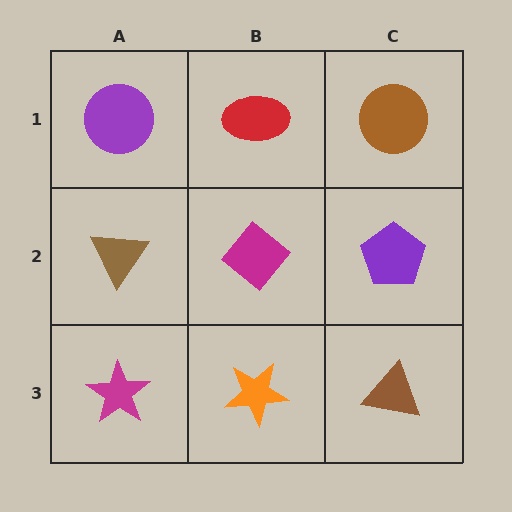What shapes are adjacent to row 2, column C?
A brown circle (row 1, column C), a brown triangle (row 3, column C), a magenta diamond (row 2, column B).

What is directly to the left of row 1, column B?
A purple circle.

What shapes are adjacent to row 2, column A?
A purple circle (row 1, column A), a magenta star (row 3, column A), a magenta diamond (row 2, column B).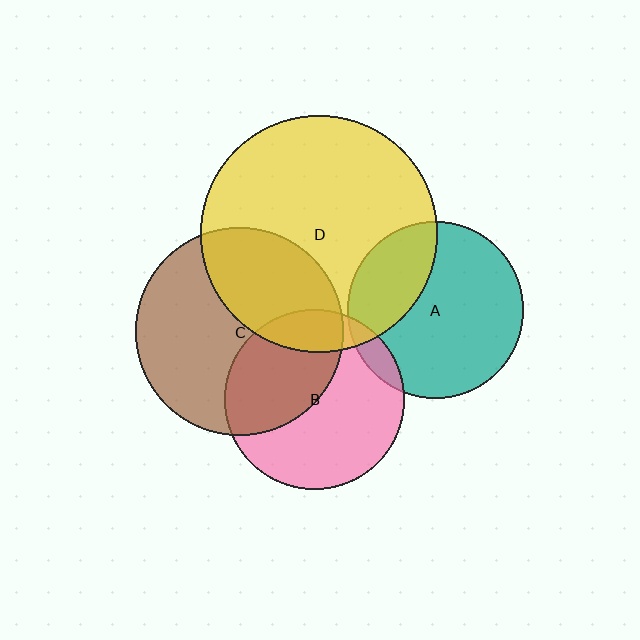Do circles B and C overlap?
Yes.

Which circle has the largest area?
Circle D (yellow).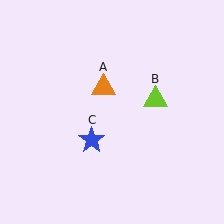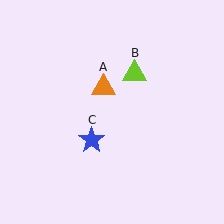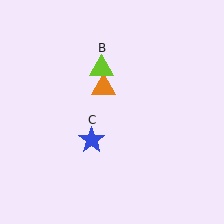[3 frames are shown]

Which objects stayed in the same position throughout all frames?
Orange triangle (object A) and blue star (object C) remained stationary.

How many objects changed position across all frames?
1 object changed position: lime triangle (object B).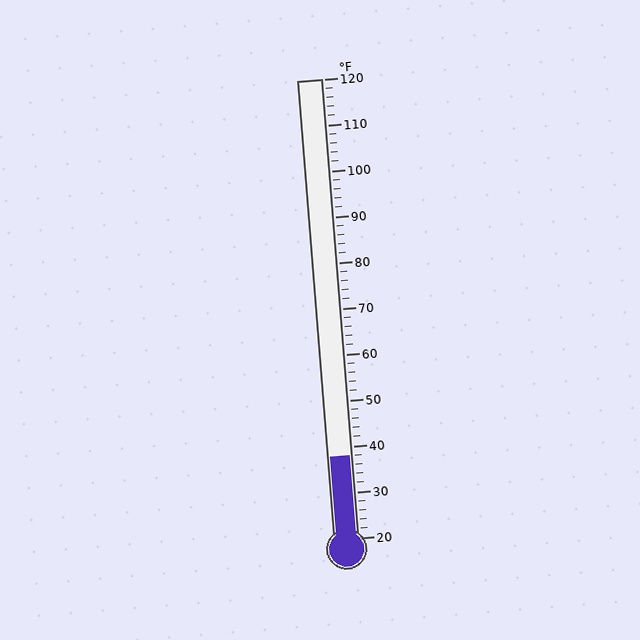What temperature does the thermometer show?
The thermometer shows approximately 38°F.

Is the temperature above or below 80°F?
The temperature is below 80°F.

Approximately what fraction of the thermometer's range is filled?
The thermometer is filled to approximately 20% of its range.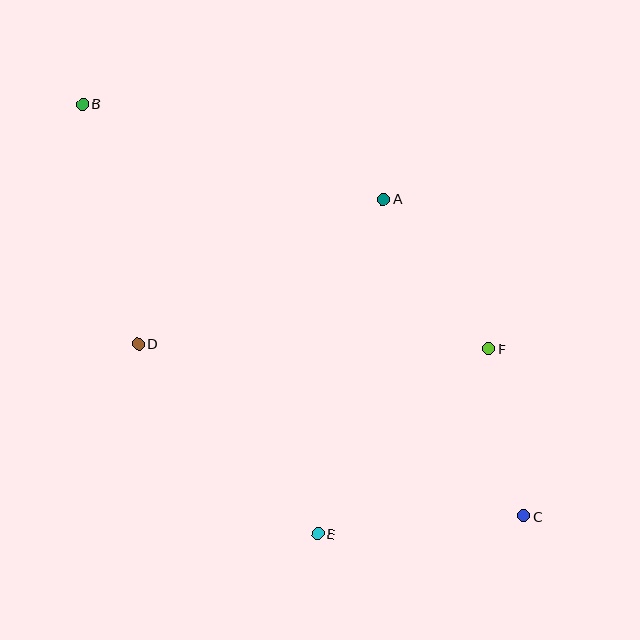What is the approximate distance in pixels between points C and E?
The distance between C and E is approximately 207 pixels.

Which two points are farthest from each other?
Points B and C are farthest from each other.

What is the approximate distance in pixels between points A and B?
The distance between A and B is approximately 315 pixels.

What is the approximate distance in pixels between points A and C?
The distance between A and C is approximately 347 pixels.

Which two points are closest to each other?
Points C and F are closest to each other.